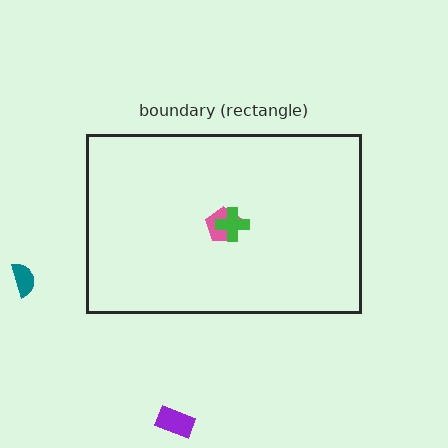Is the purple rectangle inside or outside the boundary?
Outside.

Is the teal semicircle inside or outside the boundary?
Outside.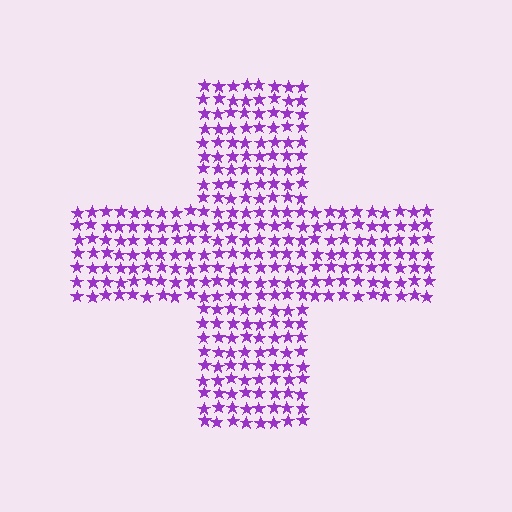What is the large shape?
The large shape is a cross.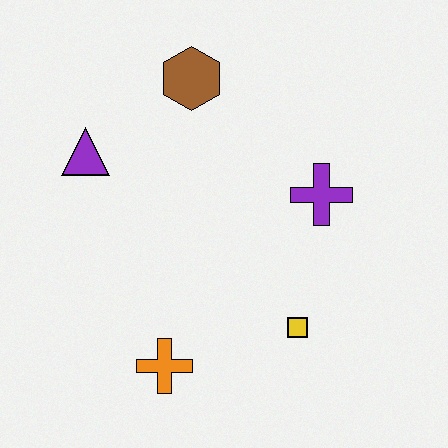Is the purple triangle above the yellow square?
Yes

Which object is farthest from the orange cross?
The brown hexagon is farthest from the orange cross.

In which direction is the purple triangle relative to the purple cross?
The purple triangle is to the left of the purple cross.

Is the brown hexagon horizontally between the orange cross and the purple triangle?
No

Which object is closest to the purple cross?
The yellow square is closest to the purple cross.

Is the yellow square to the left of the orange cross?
No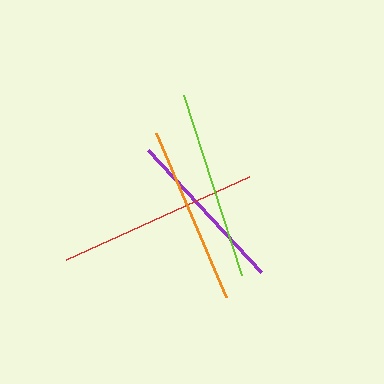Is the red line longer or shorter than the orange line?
The red line is longer than the orange line.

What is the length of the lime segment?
The lime segment is approximately 189 pixels long.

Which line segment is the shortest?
The purple line is the shortest at approximately 166 pixels.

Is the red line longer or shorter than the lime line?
The red line is longer than the lime line.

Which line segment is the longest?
The red line is the longest at approximately 201 pixels.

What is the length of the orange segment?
The orange segment is approximately 178 pixels long.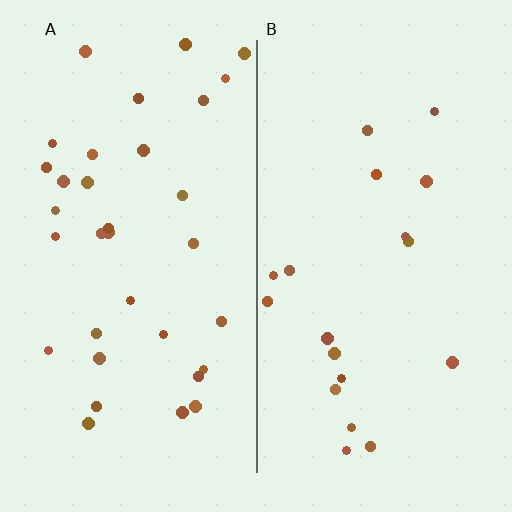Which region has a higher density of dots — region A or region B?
A (the left).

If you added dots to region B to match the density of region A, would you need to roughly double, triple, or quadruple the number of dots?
Approximately double.